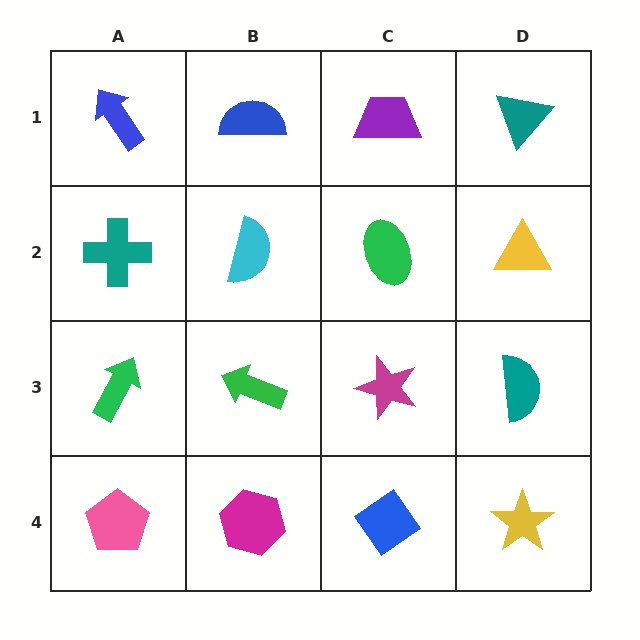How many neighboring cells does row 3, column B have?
4.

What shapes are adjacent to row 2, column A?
A blue arrow (row 1, column A), a green arrow (row 3, column A), a cyan semicircle (row 2, column B).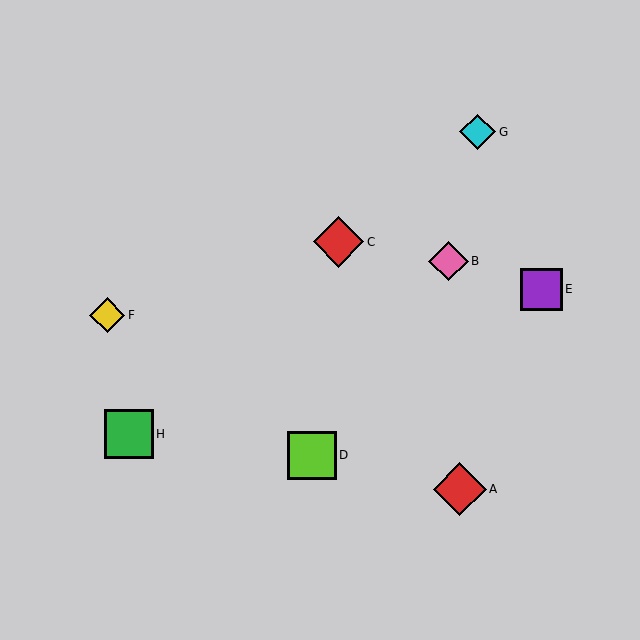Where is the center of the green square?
The center of the green square is at (129, 434).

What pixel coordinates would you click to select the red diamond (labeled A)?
Click at (460, 489) to select the red diamond A.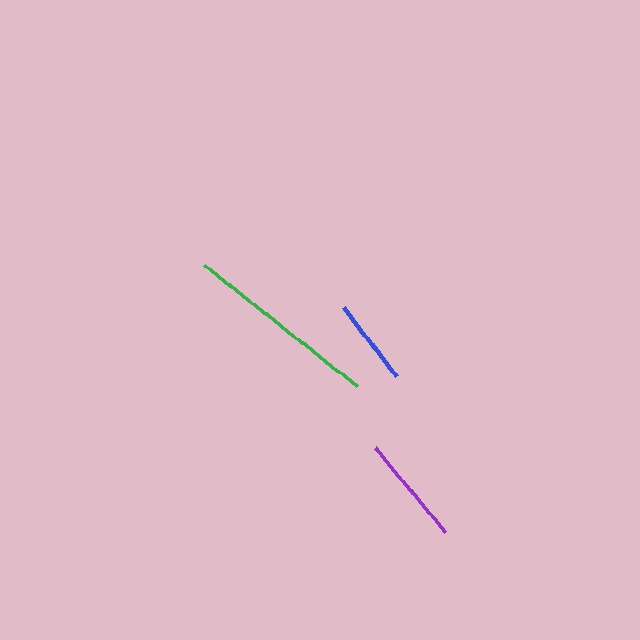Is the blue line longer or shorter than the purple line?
The purple line is longer than the blue line.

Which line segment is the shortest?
The blue line is the shortest at approximately 87 pixels.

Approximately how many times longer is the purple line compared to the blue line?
The purple line is approximately 1.3 times the length of the blue line.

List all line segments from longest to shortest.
From longest to shortest: green, purple, blue.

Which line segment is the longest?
The green line is the longest at approximately 194 pixels.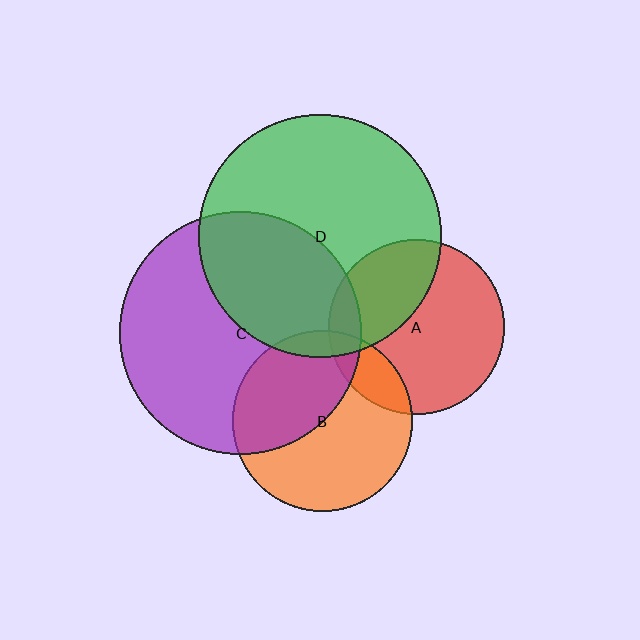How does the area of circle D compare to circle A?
Approximately 1.9 times.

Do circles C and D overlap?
Yes.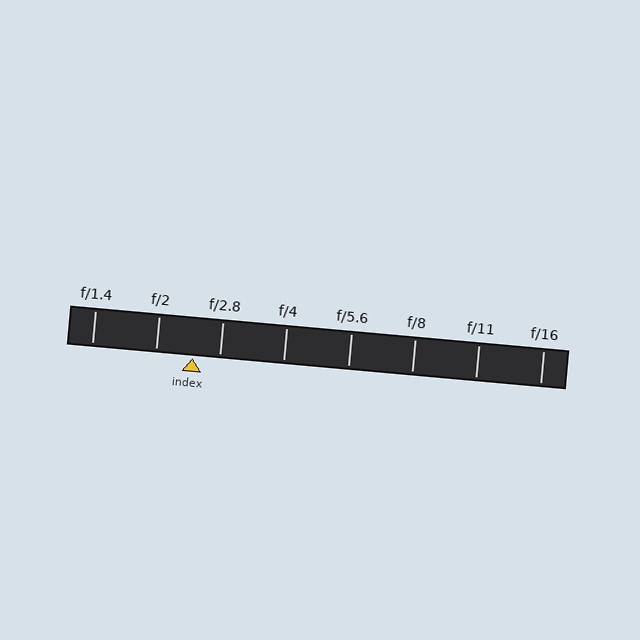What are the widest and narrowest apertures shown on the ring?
The widest aperture shown is f/1.4 and the narrowest is f/16.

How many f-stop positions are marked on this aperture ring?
There are 8 f-stop positions marked.